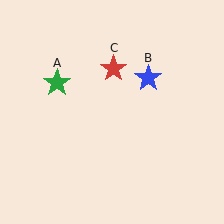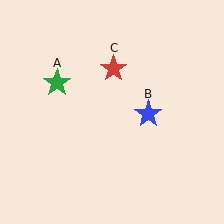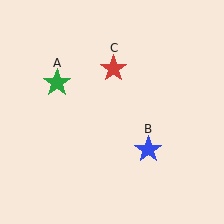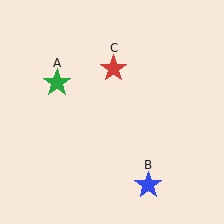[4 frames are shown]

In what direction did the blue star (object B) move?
The blue star (object B) moved down.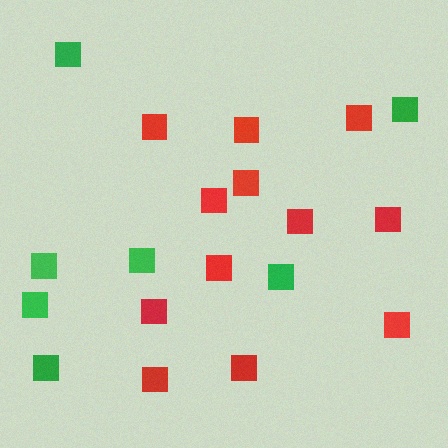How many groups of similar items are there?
There are 2 groups: one group of green squares (7) and one group of red squares (12).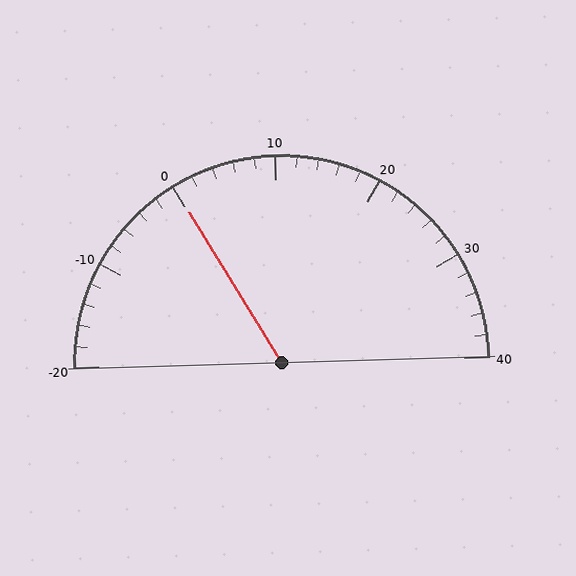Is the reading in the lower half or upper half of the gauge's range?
The reading is in the lower half of the range (-20 to 40).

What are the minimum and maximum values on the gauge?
The gauge ranges from -20 to 40.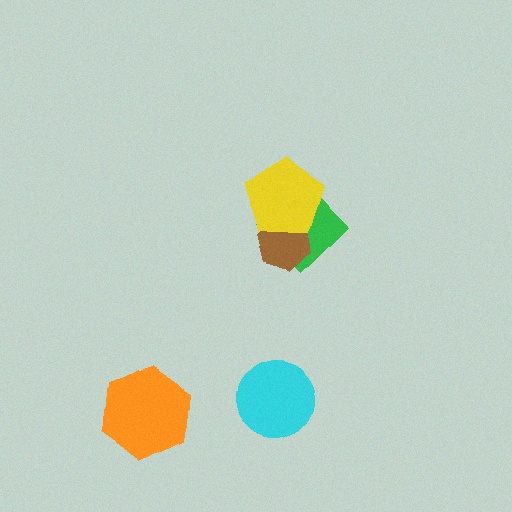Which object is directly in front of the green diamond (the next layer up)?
The brown hexagon is directly in front of the green diamond.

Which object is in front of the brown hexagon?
The yellow pentagon is in front of the brown hexagon.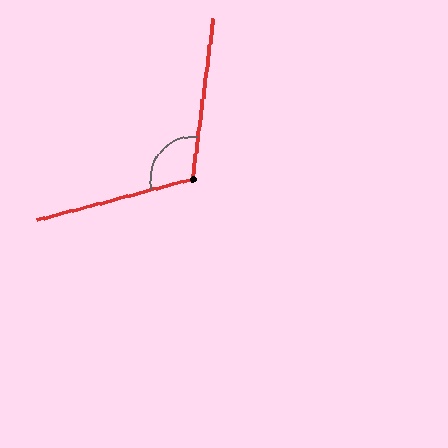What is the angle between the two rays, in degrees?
Approximately 112 degrees.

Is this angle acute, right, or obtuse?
It is obtuse.